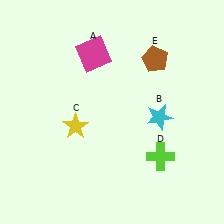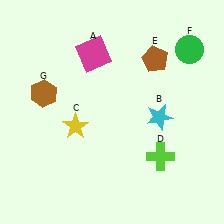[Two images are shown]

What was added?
A green circle (F), a brown hexagon (G) were added in Image 2.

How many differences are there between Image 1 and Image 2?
There are 2 differences between the two images.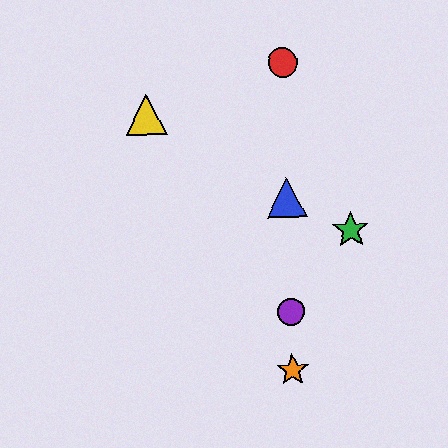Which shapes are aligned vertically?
The red circle, the blue triangle, the purple circle, the orange star are aligned vertically.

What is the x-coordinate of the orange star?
The orange star is at x≈293.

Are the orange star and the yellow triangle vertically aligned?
No, the orange star is at x≈293 and the yellow triangle is at x≈146.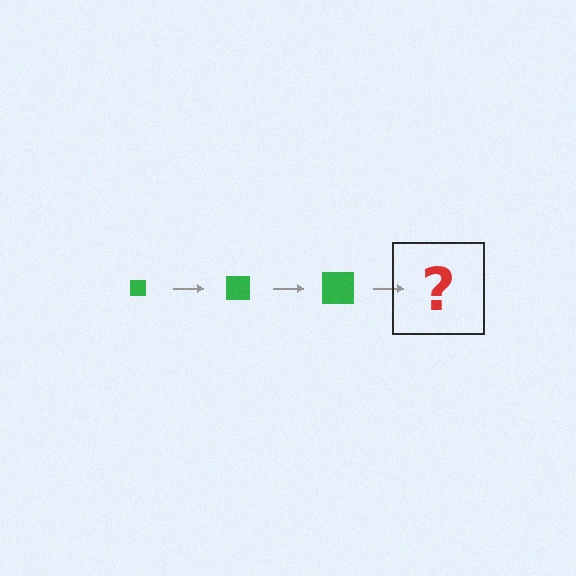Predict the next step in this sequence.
The next step is a green square, larger than the previous one.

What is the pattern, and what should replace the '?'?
The pattern is that the square gets progressively larger each step. The '?' should be a green square, larger than the previous one.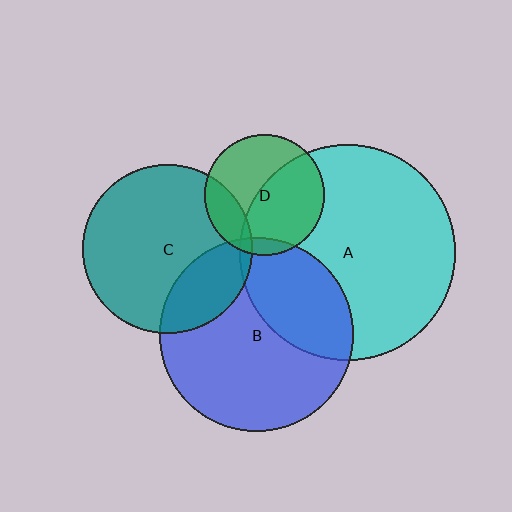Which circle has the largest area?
Circle A (cyan).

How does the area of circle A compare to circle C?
Approximately 1.6 times.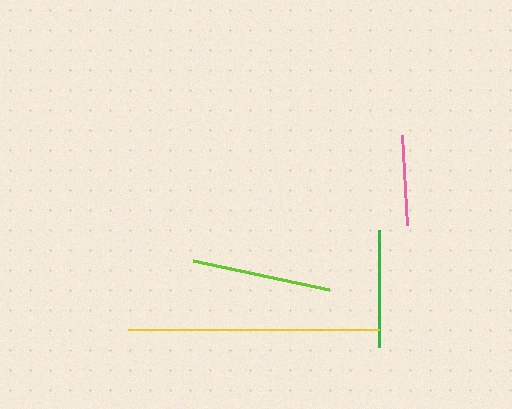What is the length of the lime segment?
The lime segment is approximately 140 pixels long.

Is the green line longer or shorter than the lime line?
The lime line is longer than the green line.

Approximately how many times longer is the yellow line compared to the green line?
The yellow line is approximately 2.2 times the length of the green line.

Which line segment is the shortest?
The pink line is the shortest at approximately 90 pixels.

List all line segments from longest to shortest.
From longest to shortest: yellow, lime, green, pink.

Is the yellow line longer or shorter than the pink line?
The yellow line is longer than the pink line.